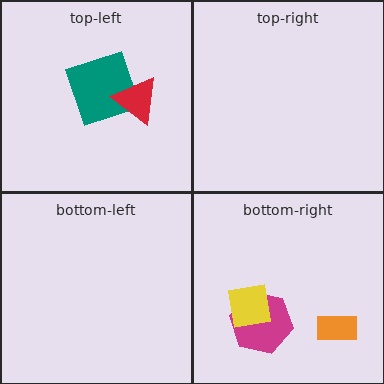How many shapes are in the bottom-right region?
3.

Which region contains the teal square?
The top-left region.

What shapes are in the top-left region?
The teal square, the red triangle.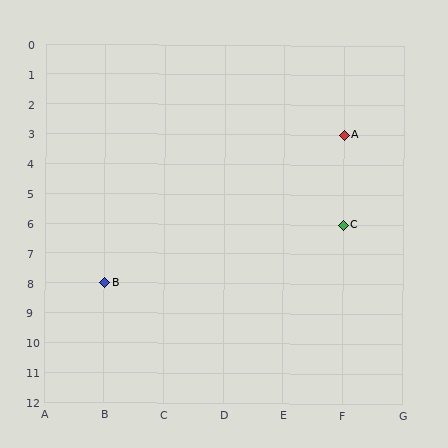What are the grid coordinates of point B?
Point B is at grid coordinates (B, 8).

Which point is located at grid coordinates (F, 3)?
Point A is at (F, 3).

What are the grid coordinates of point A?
Point A is at grid coordinates (F, 3).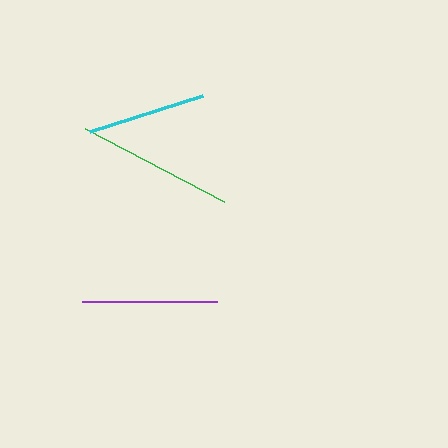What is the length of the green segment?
The green segment is approximately 157 pixels long.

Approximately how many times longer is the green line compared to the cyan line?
The green line is approximately 1.3 times the length of the cyan line.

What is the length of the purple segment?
The purple segment is approximately 135 pixels long.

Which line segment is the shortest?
The cyan line is the shortest at approximately 118 pixels.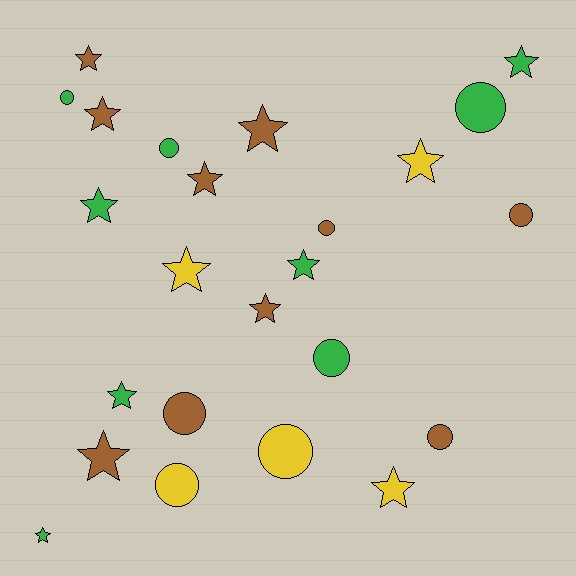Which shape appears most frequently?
Star, with 14 objects.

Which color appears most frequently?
Brown, with 10 objects.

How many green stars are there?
There are 5 green stars.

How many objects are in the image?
There are 24 objects.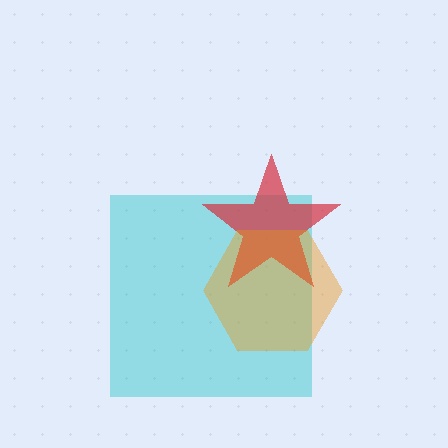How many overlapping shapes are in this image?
There are 3 overlapping shapes in the image.